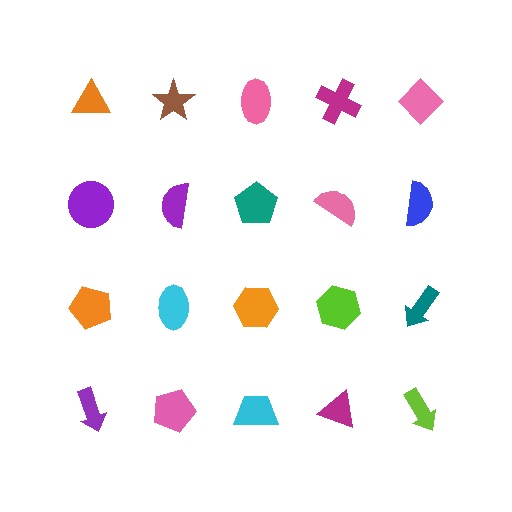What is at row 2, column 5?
A blue semicircle.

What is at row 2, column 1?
A purple circle.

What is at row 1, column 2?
A brown star.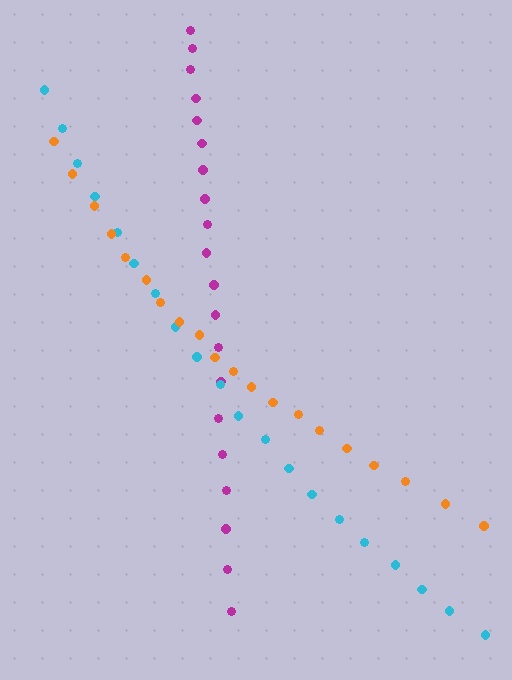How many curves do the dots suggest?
There are 3 distinct paths.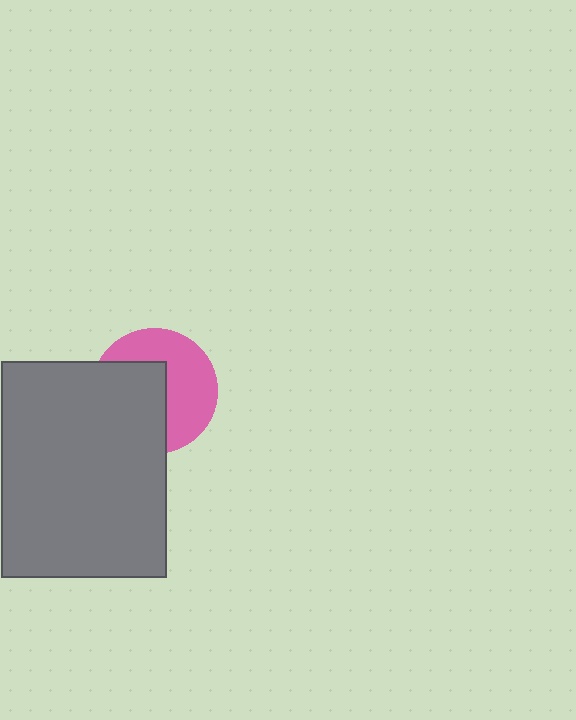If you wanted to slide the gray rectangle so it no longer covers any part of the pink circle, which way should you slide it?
Slide it left — that is the most direct way to separate the two shapes.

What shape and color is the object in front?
The object in front is a gray rectangle.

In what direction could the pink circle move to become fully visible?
The pink circle could move right. That would shift it out from behind the gray rectangle entirely.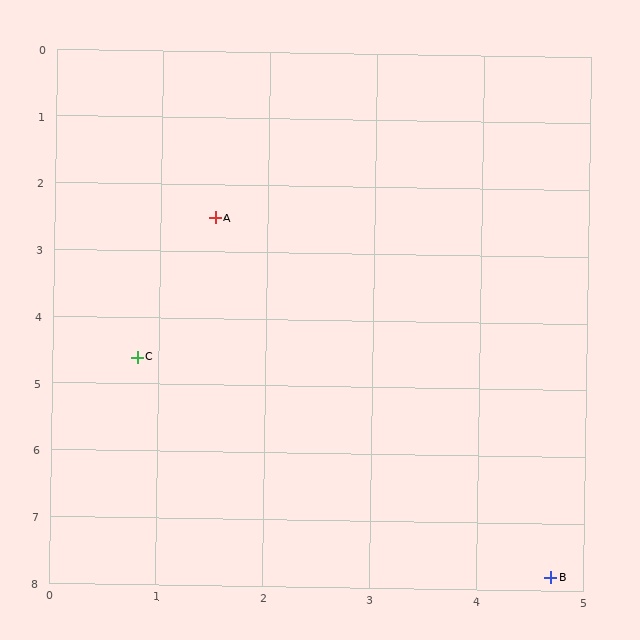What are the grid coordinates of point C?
Point C is at approximately (0.8, 4.6).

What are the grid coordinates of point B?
Point B is at approximately (4.7, 7.8).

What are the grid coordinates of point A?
Point A is at approximately (1.5, 2.5).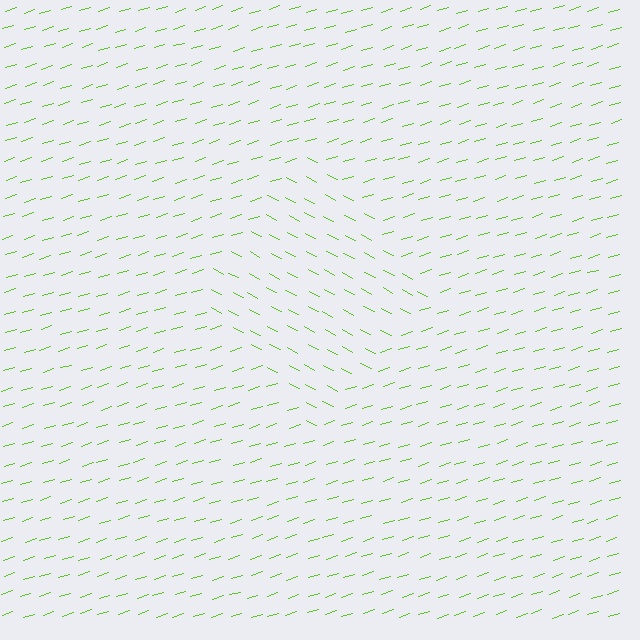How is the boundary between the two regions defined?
The boundary is defined purely by a change in line orientation (approximately 45 degrees difference). All lines are the same color and thickness.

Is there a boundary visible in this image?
Yes, there is a texture boundary formed by a change in line orientation.